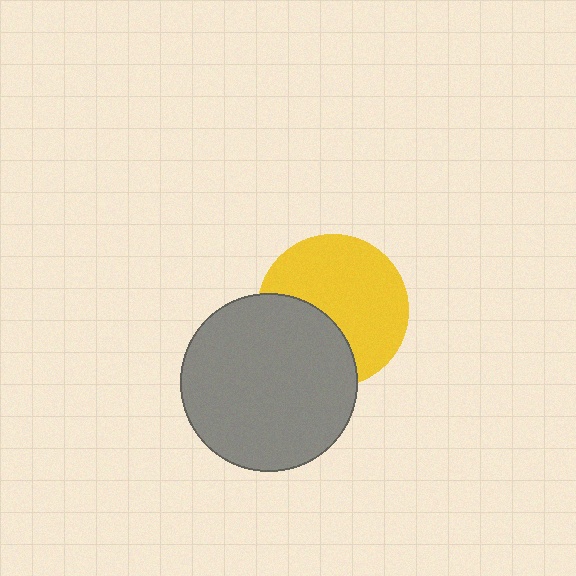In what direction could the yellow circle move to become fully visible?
The yellow circle could move toward the upper-right. That would shift it out from behind the gray circle entirely.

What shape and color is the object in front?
The object in front is a gray circle.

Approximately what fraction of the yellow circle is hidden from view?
Roughly 36% of the yellow circle is hidden behind the gray circle.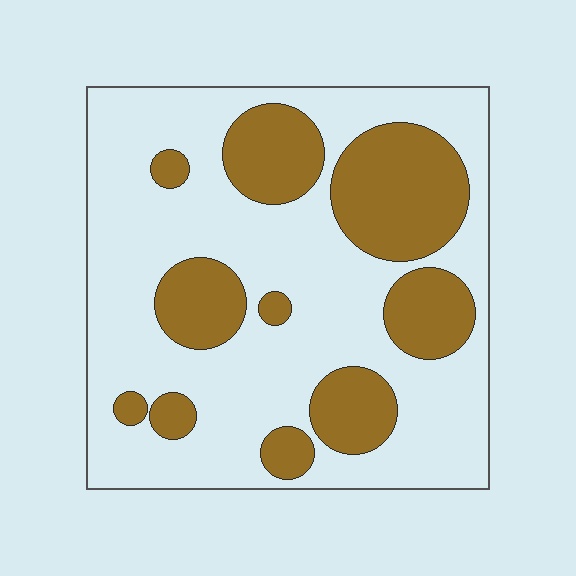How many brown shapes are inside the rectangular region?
10.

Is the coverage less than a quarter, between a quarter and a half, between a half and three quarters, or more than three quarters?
Between a quarter and a half.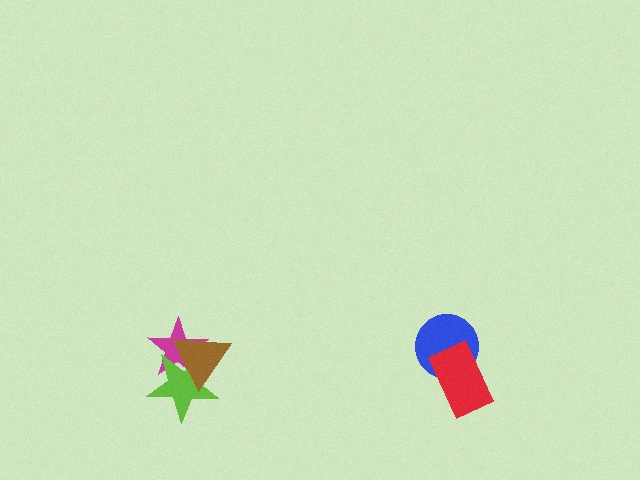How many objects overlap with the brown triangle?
2 objects overlap with the brown triangle.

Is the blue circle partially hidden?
Yes, it is partially covered by another shape.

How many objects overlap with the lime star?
2 objects overlap with the lime star.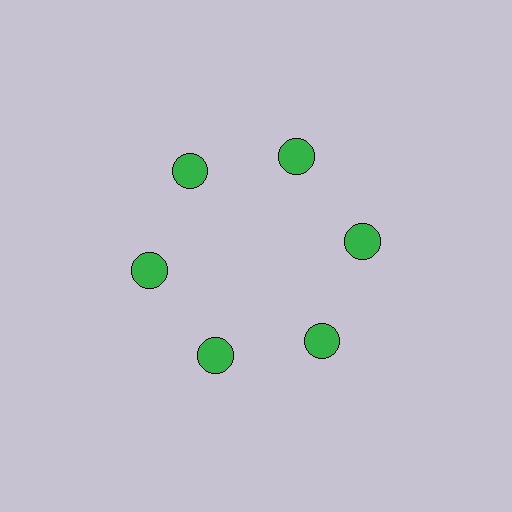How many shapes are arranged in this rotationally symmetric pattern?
There are 6 shapes, arranged in 6 groups of 1.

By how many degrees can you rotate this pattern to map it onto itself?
The pattern maps onto itself every 60 degrees of rotation.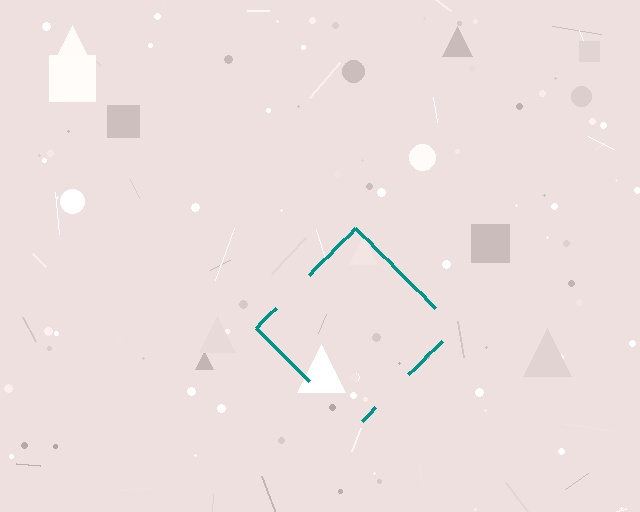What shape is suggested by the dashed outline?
The dashed outline suggests a diamond.